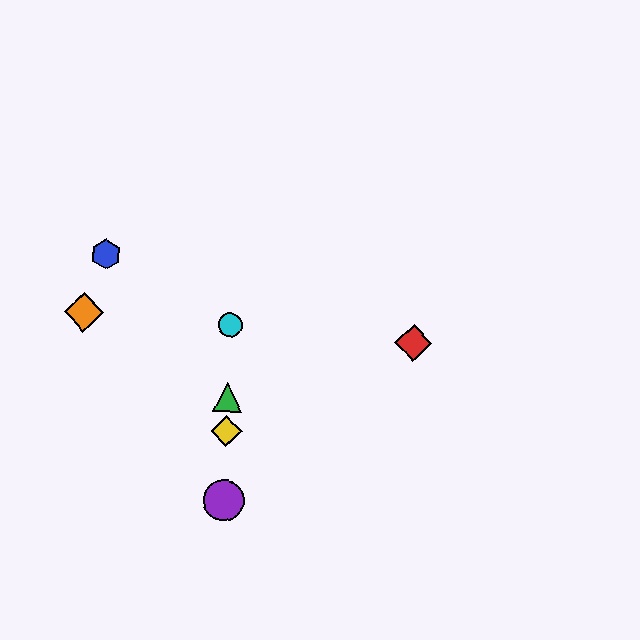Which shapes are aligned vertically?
The green triangle, the yellow diamond, the purple circle, the cyan circle are aligned vertically.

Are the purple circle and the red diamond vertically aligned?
No, the purple circle is at x≈224 and the red diamond is at x≈413.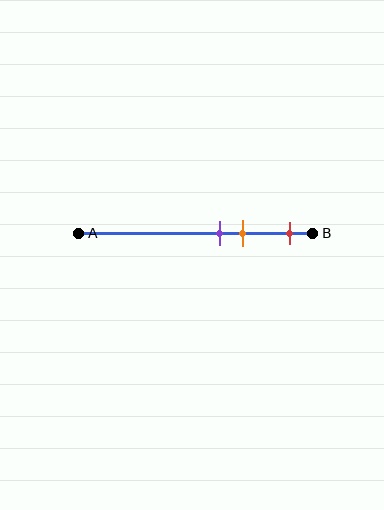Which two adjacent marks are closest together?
The purple and orange marks are the closest adjacent pair.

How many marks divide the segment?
There are 3 marks dividing the segment.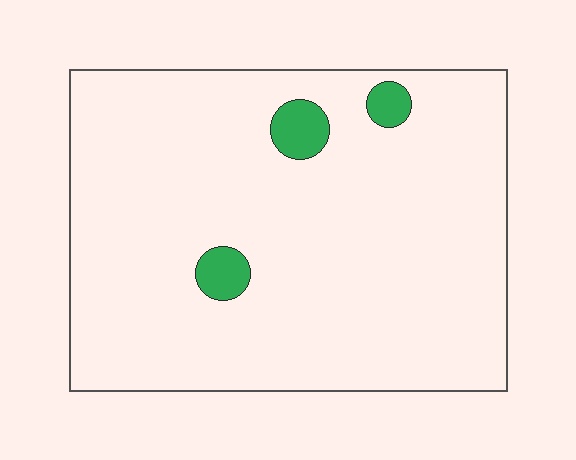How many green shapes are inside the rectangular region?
3.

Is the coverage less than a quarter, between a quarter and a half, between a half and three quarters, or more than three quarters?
Less than a quarter.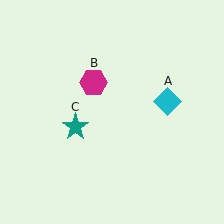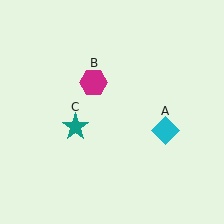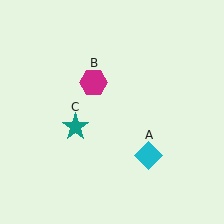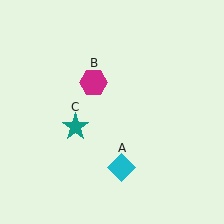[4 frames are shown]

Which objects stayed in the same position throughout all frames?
Magenta hexagon (object B) and teal star (object C) remained stationary.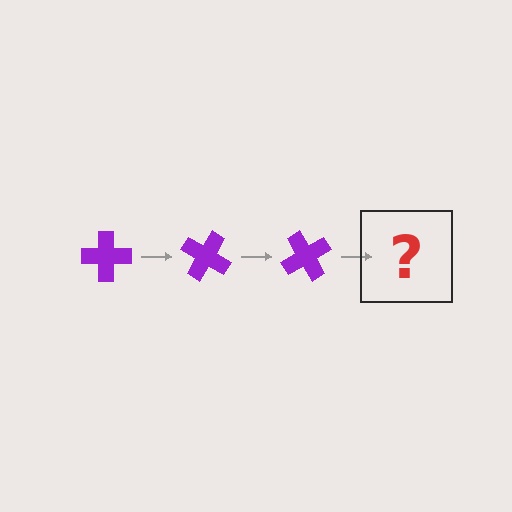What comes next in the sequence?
The next element should be a purple cross rotated 90 degrees.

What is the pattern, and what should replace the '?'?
The pattern is that the cross rotates 30 degrees each step. The '?' should be a purple cross rotated 90 degrees.